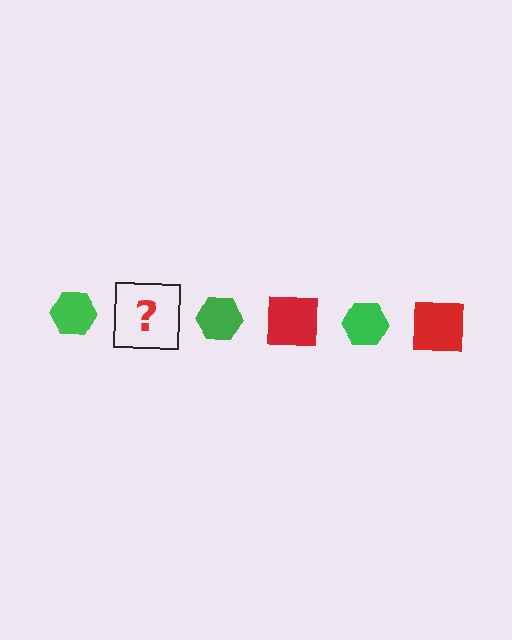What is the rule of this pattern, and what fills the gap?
The rule is that the pattern alternates between green hexagon and red square. The gap should be filled with a red square.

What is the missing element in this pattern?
The missing element is a red square.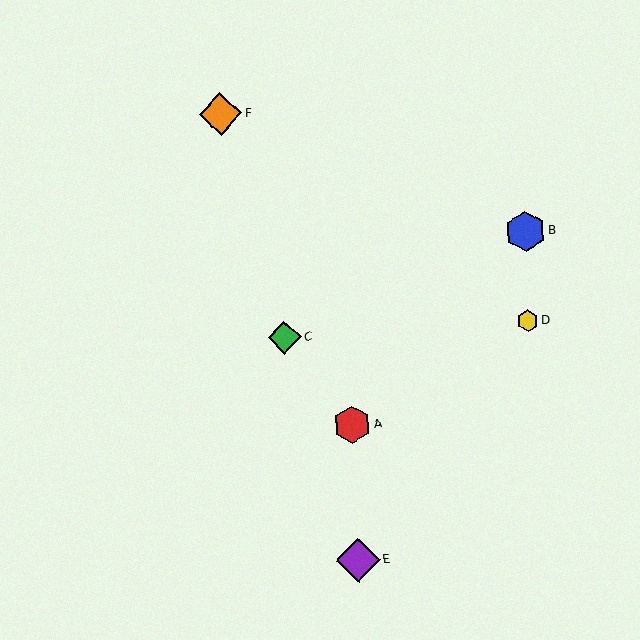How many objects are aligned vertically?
2 objects (A, E) are aligned vertically.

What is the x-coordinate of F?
Object F is at x≈220.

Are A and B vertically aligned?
No, A is at x≈352 and B is at x≈525.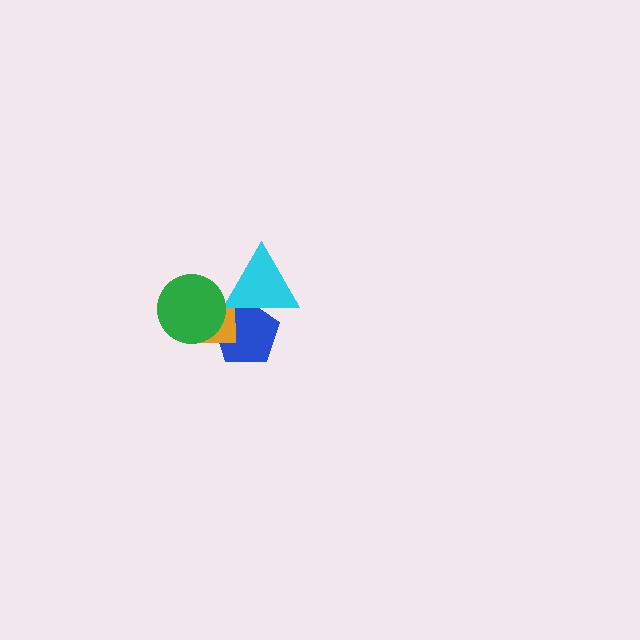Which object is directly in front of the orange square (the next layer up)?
The cyan triangle is directly in front of the orange square.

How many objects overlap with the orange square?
3 objects overlap with the orange square.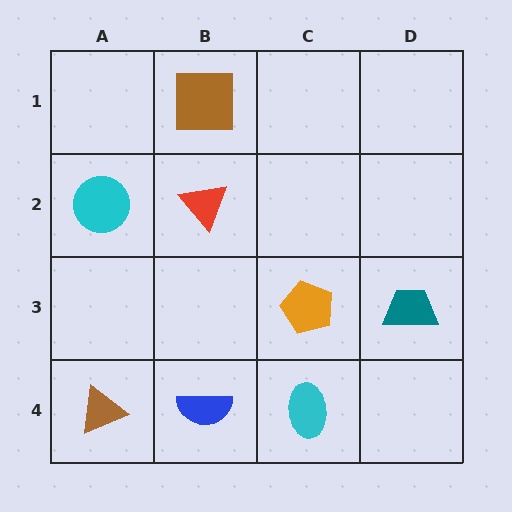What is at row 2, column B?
A red triangle.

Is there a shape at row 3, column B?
No, that cell is empty.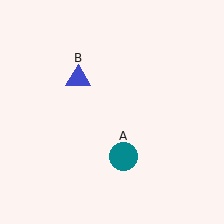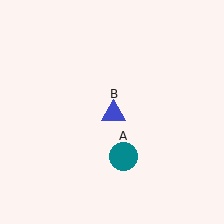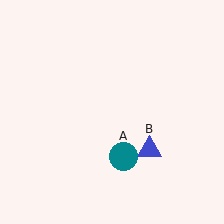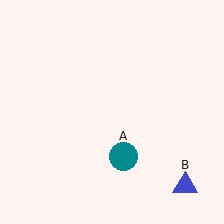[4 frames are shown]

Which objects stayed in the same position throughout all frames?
Teal circle (object A) remained stationary.